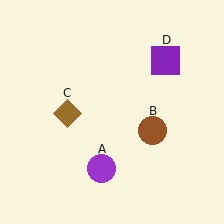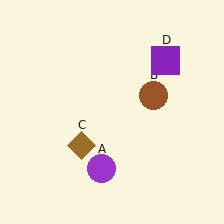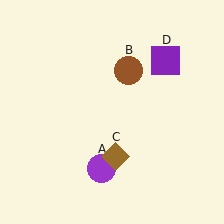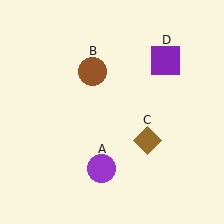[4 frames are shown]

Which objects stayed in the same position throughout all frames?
Purple circle (object A) and purple square (object D) remained stationary.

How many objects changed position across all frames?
2 objects changed position: brown circle (object B), brown diamond (object C).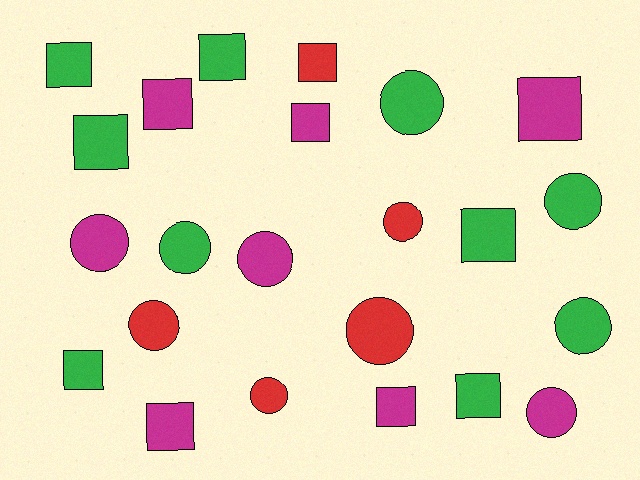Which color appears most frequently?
Green, with 10 objects.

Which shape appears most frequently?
Square, with 12 objects.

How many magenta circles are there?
There are 3 magenta circles.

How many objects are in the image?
There are 23 objects.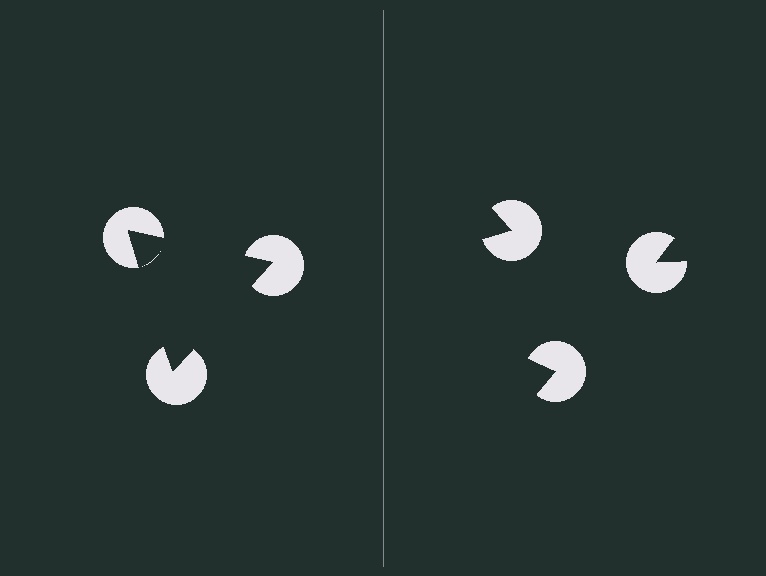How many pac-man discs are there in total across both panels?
6 — 3 on each side.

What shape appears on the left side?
An illusory triangle.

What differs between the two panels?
The pac-man discs are positioned identically on both sides; only the wedge orientations differ. On the left they align to a triangle; on the right they are misaligned.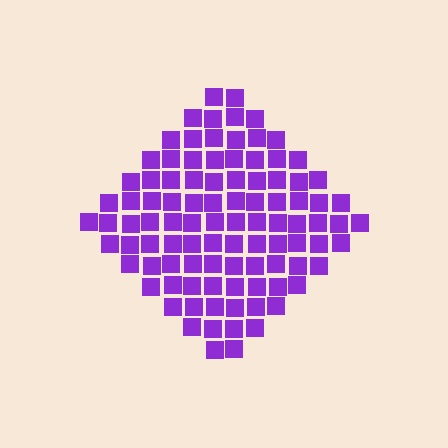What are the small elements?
The small elements are squares.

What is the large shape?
The large shape is a diamond.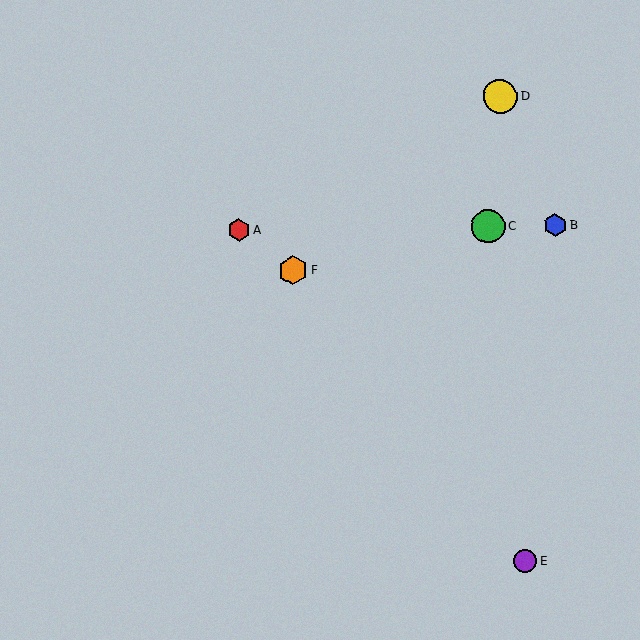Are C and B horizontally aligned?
Yes, both are at y≈226.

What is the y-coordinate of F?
Object F is at y≈271.